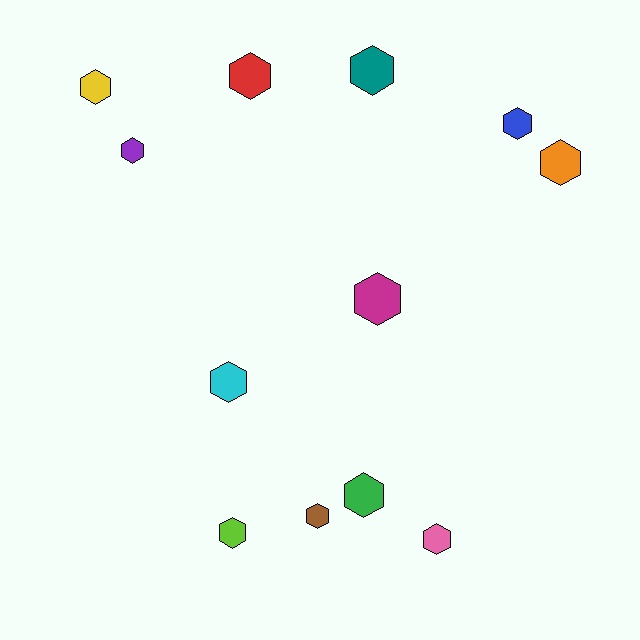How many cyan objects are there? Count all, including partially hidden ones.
There is 1 cyan object.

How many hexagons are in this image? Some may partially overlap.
There are 12 hexagons.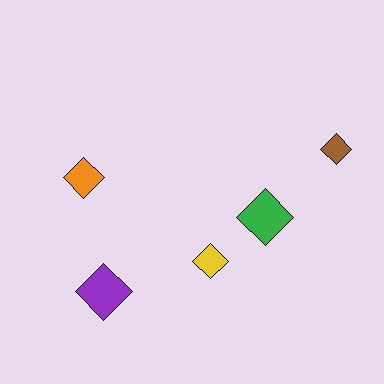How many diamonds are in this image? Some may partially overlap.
There are 5 diamonds.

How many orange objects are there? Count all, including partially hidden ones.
There is 1 orange object.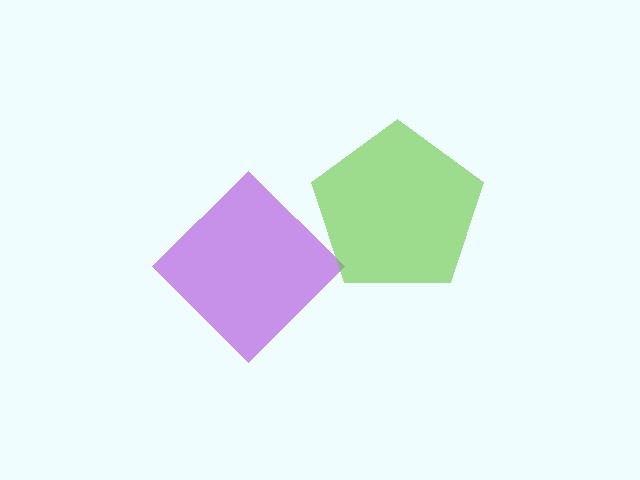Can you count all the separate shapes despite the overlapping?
Yes, there are 2 separate shapes.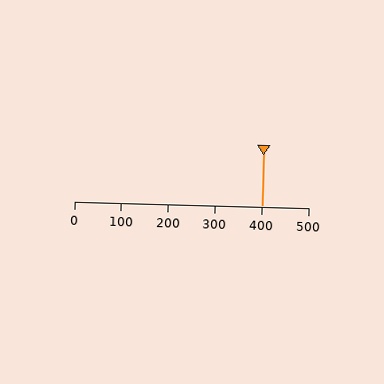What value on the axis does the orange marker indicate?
The marker indicates approximately 400.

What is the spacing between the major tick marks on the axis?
The major ticks are spaced 100 apart.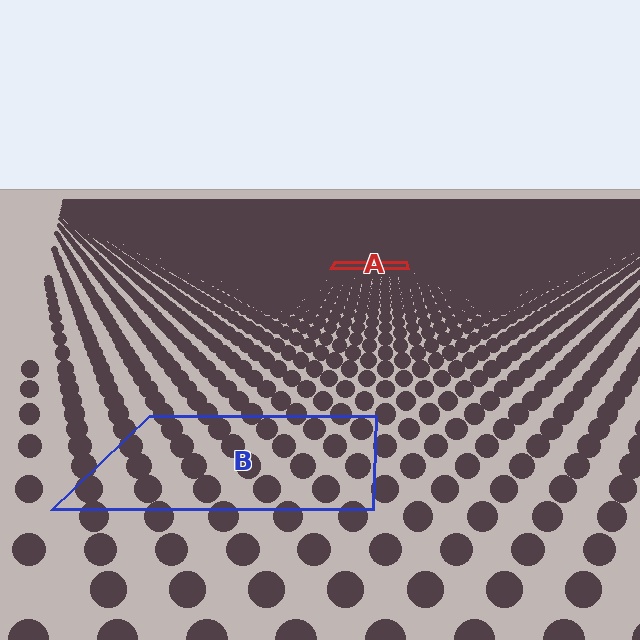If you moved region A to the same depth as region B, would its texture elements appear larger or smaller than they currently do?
They would appear larger. At a closer depth, the same texture elements are projected at a bigger on-screen size.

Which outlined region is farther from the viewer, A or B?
Region A is farther from the viewer — the texture elements inside it appear smaller and more densely packed.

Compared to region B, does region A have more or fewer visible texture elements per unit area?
Region A has more texture elements per unit area — they are packed more densely because it is farther away.